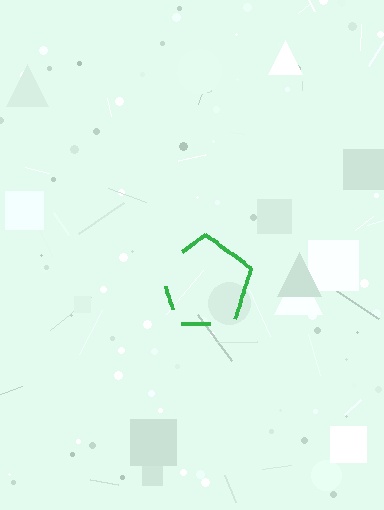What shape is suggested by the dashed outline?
The dashed outline suggests a pentagon.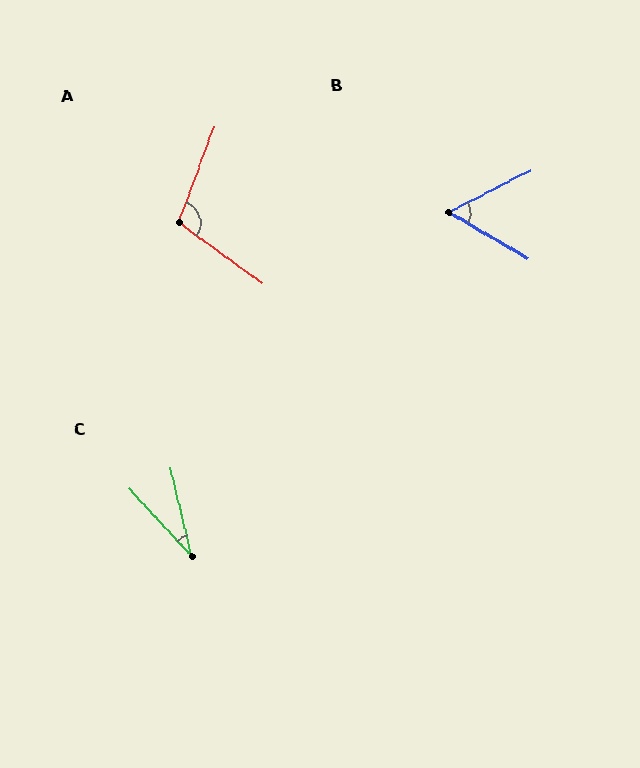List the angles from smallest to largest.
C (30°), B (58°), A (106°).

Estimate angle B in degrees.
Approximately 58 degrees.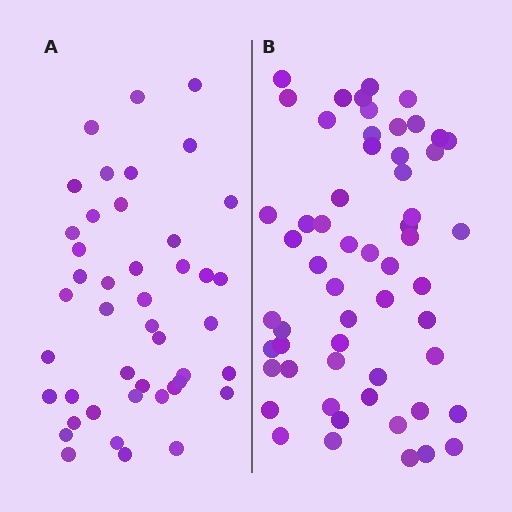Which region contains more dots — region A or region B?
Region B (the right region) has more dots.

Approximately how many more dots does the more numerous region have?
Region B has approximately 15 more dots than region A.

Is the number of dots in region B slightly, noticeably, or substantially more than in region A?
Region B has noticeably more, but not dramatically so. The ratio is roughly 1.3 to 1.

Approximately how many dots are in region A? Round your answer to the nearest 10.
About 40 dots. (The exact count is 44, which rounds to 40.)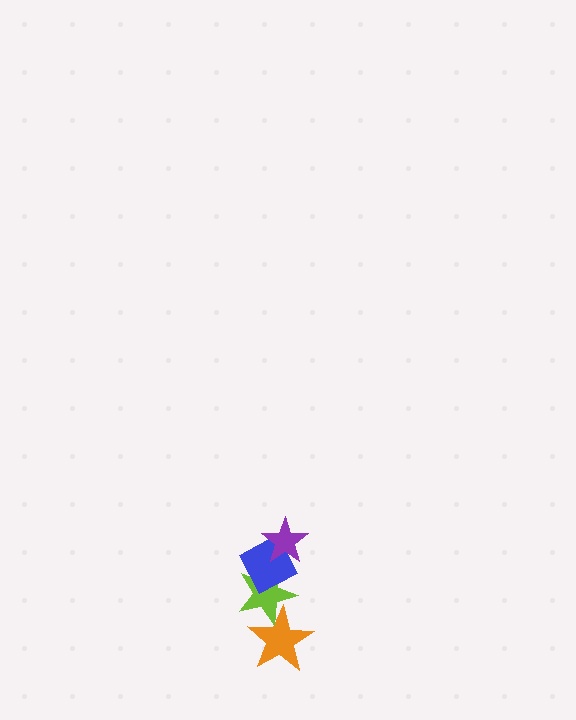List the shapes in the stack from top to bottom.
From top to bottom: the purple star, the blue diamond, the lime star, the orange star.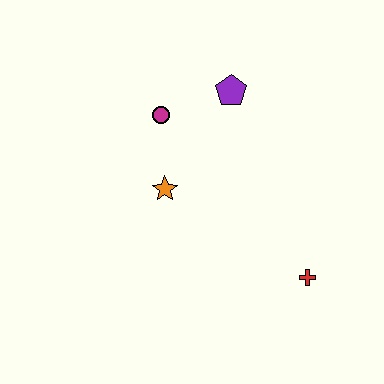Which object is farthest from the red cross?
The magenta circle is farthest from the red cross.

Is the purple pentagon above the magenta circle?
Yes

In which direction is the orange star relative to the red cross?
The orange star is to the left of the red cross.